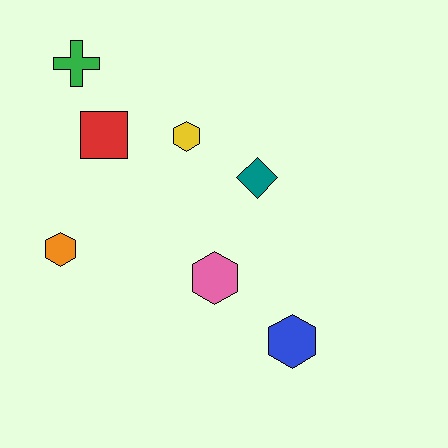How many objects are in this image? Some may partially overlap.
There are 7 objects.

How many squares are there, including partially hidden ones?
There is 1 square.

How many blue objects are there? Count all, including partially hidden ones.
There is 1 blue object.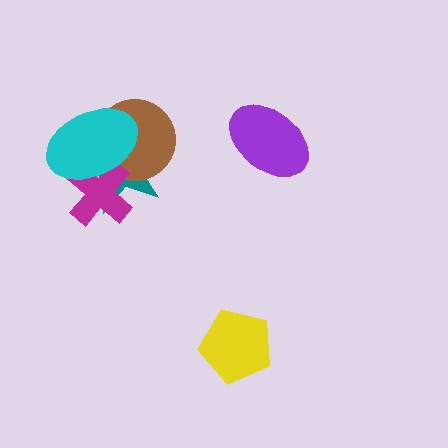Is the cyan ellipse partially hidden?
No, no other shape covers it.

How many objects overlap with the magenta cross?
3 objects overlap with the magenta cross.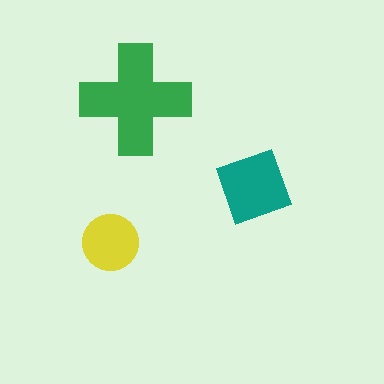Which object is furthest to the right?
The teal square is rightmost.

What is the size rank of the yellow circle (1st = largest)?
3rd.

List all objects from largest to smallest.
The green cross, the teal square, the yellow circle.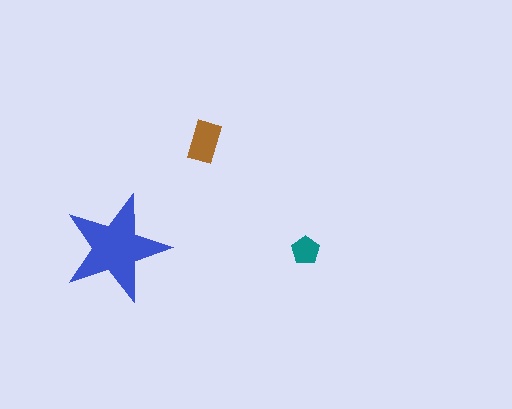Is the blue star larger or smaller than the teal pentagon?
Larger.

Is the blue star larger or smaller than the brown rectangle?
Larger.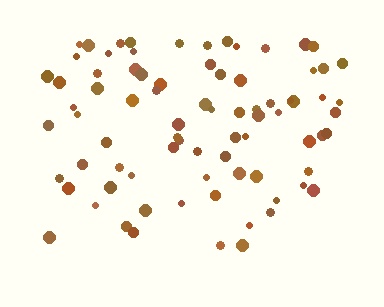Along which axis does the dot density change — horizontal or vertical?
Vertical.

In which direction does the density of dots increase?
From bottom to top, with the top side densest.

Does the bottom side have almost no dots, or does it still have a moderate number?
Still a moderate number, just noticeably fewer than the top.